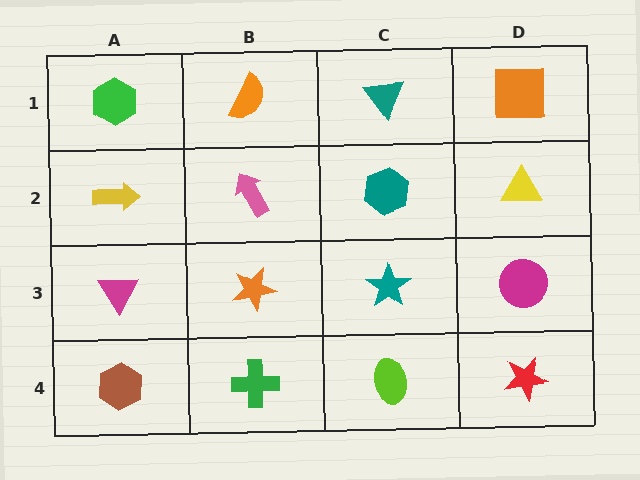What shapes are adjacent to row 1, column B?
A pink arrow (row 2, column B), a green hexagon (row 1, column A), a teal triangle (row 1, column C).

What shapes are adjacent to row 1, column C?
A teal hexagon (row 2, column C), an orange semicircle (row 1, column B), an orange square (row 1, column D).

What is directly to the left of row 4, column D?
A lime ellipse.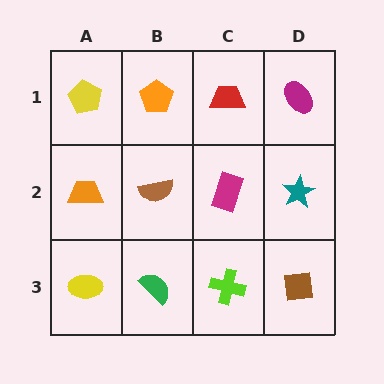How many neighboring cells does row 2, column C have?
4.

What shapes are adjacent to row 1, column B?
A brown semicircle (row 2, column B), a yellow pentagon (row 1, column A), a red trapezoid (row 1, column C).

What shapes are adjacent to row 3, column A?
An orange trapezoid (row 2, column A), a green semicircle (row 3, column B).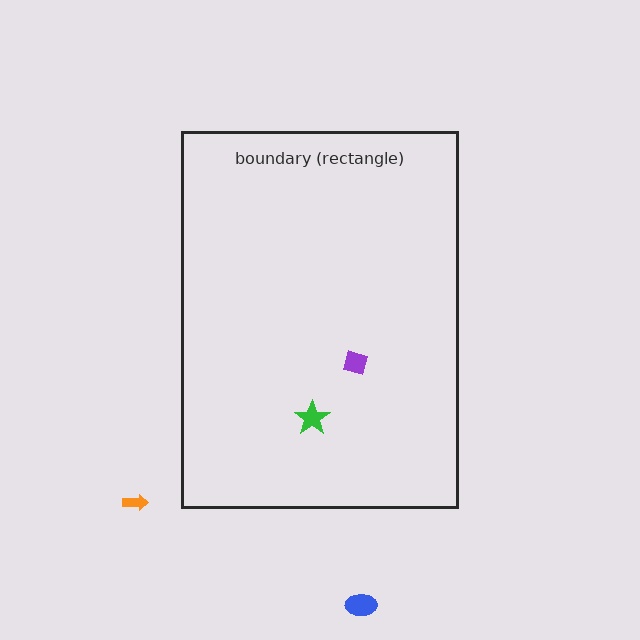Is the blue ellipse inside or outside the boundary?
Outside.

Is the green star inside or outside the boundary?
Inside.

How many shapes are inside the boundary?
2 inside, 2 outside.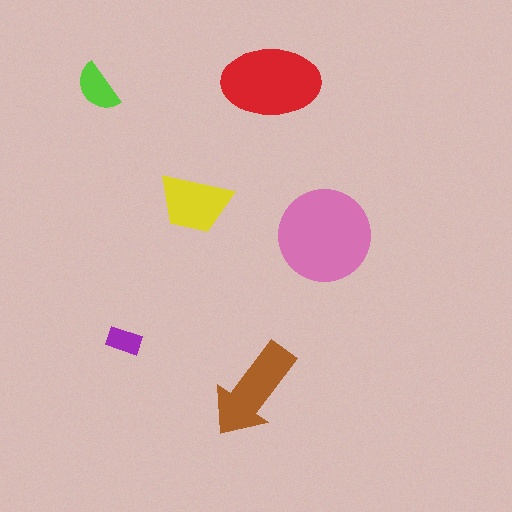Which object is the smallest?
The purple rectangle.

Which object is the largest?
The pink circle.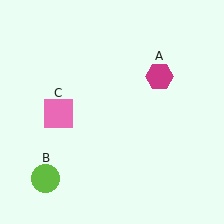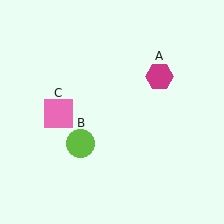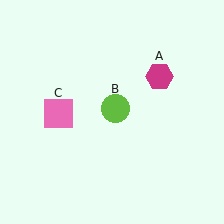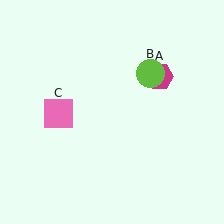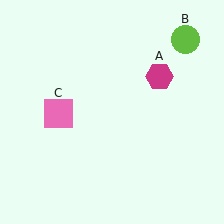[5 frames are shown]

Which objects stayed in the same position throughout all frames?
Magenta hexagon (object A) and pink square (object C) remained stationary.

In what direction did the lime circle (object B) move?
The lime circle (object B) moved up and to the right.